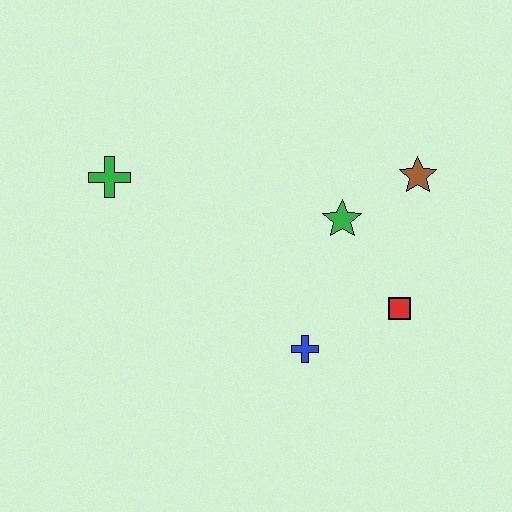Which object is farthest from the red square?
The green cross is farthest from the red square.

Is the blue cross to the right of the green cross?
Yes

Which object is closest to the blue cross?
The red square is closest to the blue cross.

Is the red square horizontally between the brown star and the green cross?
Yes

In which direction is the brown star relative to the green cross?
The brown star is to the right of the green cross.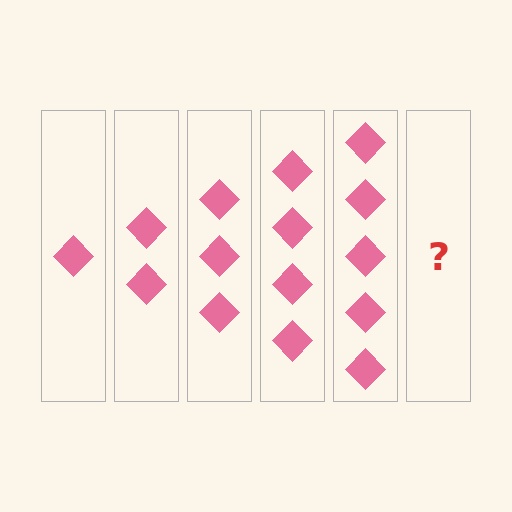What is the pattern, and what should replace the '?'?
The pattern is that each step adds one more diamond. The '?' should be 6 diamonds.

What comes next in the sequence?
The next element should be 6 diamonds.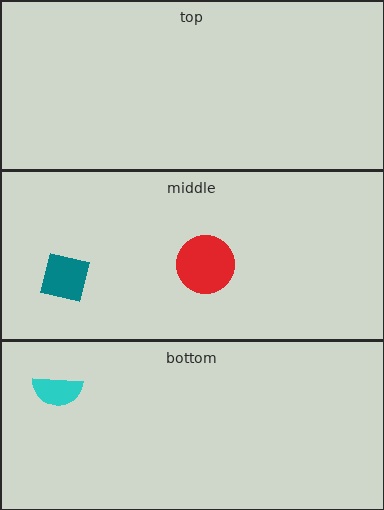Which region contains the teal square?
The middle region.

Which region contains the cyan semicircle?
The bottom region.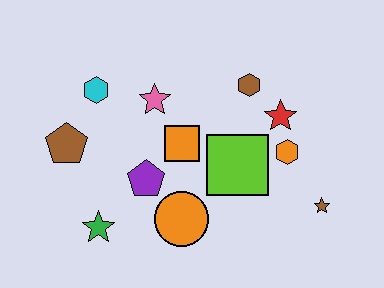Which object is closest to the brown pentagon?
The cyan hexagon is closest to the brown pentagon.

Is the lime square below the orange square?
Yes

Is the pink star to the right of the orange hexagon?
No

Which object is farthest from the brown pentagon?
The brown star is farthest from the brown pentagon.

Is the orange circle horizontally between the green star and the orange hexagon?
Yes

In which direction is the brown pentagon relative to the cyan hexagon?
The brown pentagon is below the cyan hexagon.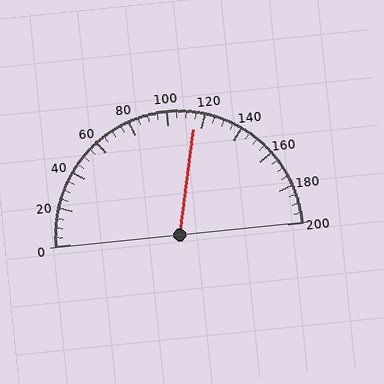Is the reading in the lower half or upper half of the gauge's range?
The reading is in the upper half of the range (0 to 200).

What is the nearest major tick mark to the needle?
The nearest major tick mark is 120.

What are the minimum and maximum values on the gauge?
The gauge ranges from 0 to 200.